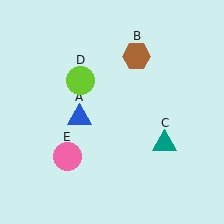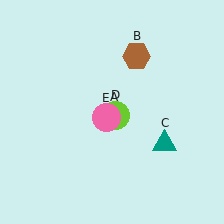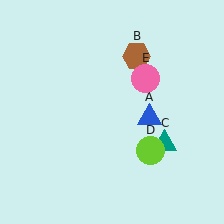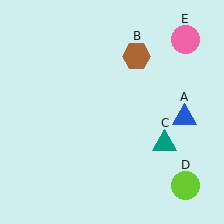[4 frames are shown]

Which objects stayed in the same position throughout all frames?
Brown hexagon (object B) and teal triangle (object C) remained stationary.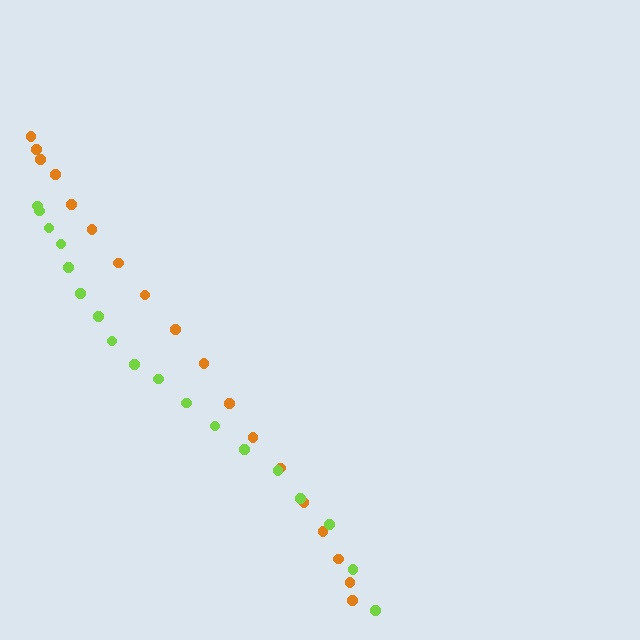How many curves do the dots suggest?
There are 2 distinct paths.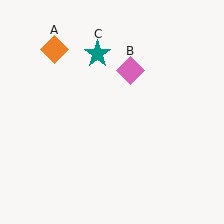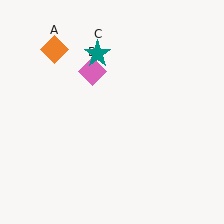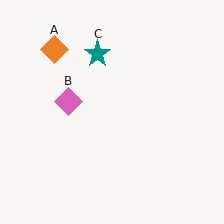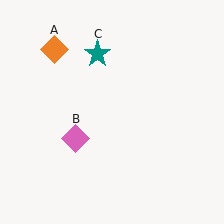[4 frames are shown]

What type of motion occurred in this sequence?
The pink diamond (object B) rotated counterclockwise around the center of the scene.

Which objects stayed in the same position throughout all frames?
Orange diamond (object A) and teal star (object C) remained stationary.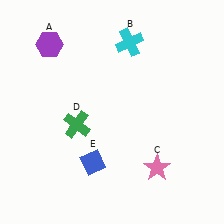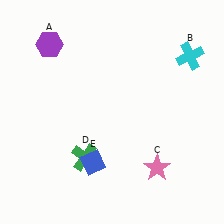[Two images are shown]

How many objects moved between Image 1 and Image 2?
2 objects moved between the two images.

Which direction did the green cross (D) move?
The green cross (D) moved down.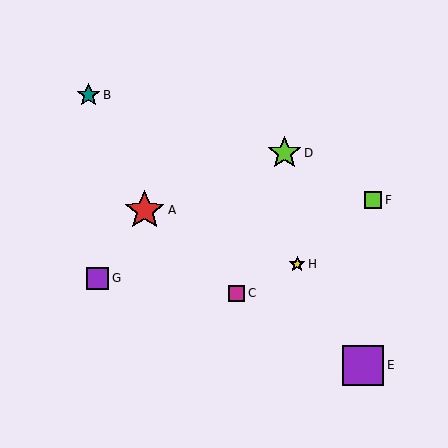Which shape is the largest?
The purple square (labeled E) is the largest.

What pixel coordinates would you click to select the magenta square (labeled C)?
Click at (237, 293) to select the magenta square C.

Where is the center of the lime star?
The center of the lime star is at (285, 153).